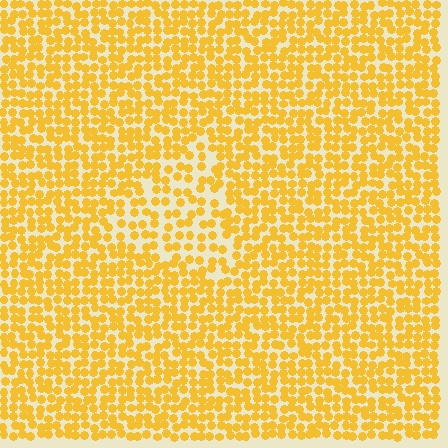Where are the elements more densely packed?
The elements are more densely packed outside the triangle boundary.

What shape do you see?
I see a triangle.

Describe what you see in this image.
The image contains small yellow elements arranged at two different densities. A triangle-shaped region is visible where the elements are less densely packed than the surrounding area.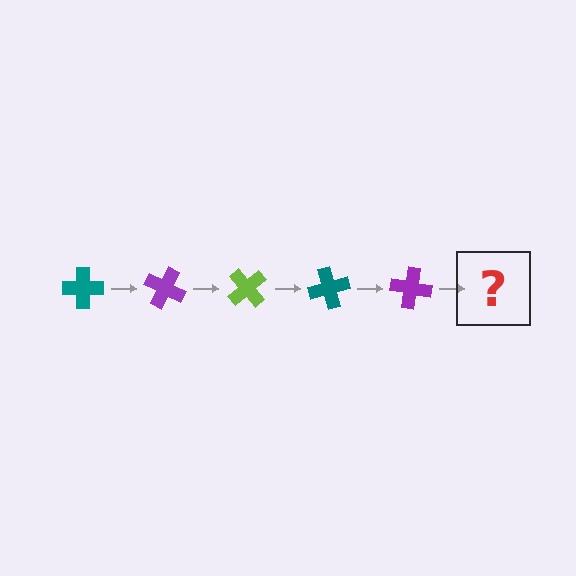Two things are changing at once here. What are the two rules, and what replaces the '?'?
The two rules are that it rotates 25 degrees each step and the color cycles through teal, purple, and lime. The '?' should be a lime cross, rotated 125 degrees from the start.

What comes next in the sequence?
The next element should be a lime cross, rotated 125 degrees from the start.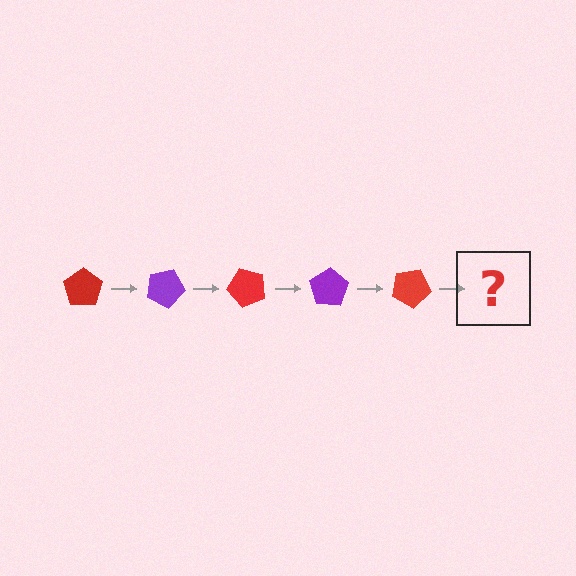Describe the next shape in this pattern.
It should be a purple pentagon, rotated 125 degrees from the start.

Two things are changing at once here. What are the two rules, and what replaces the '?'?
The two rules are that it rotates 25 degrees each step and the color cycles through red and purple. The '?' should be a purple pentagon, rotated 125 degrees from the start.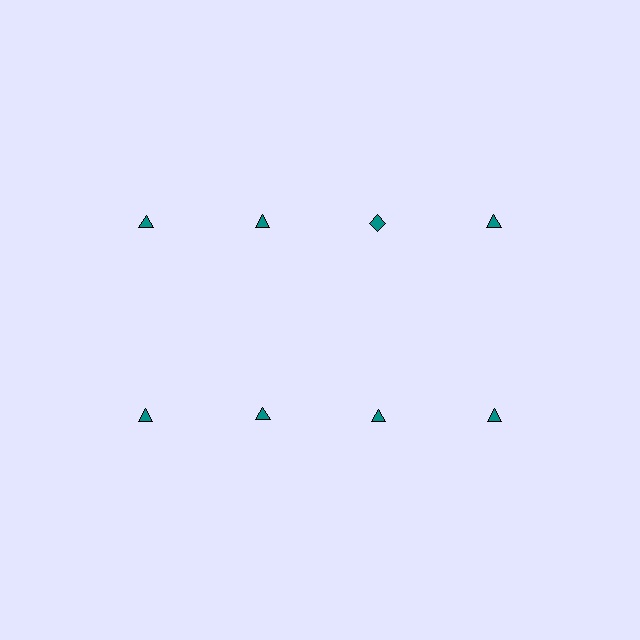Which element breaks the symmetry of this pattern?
The teal diamond in the top row, center column breaks the symmetry. All other shapes are teal triangles.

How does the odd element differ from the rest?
It has a different shape: diamond instead of triangle.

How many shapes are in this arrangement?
There are 8 shapes arranged in a grid pattern.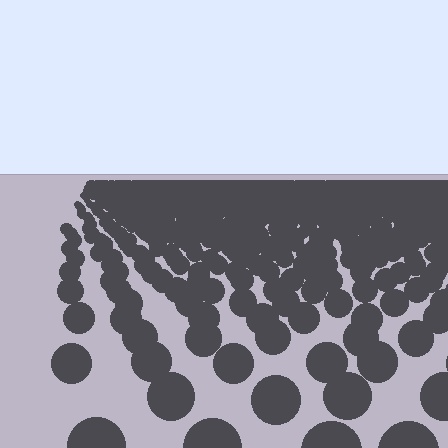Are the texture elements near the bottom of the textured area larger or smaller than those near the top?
Larger. Near the bottom, elements are closer to the viewer and appear at a bigger on-screen size.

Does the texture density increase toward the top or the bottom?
Density increases toward the top.